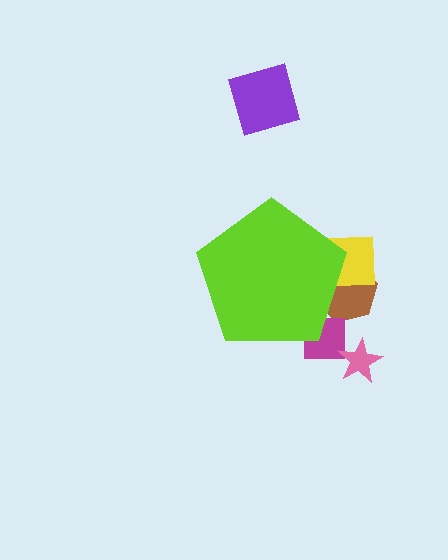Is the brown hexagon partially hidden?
Yes, the brown hexagon is partially hidden behind the lime pentagon.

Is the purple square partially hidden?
No, the purple square is fully visible.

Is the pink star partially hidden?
No, the pink star is fully visible.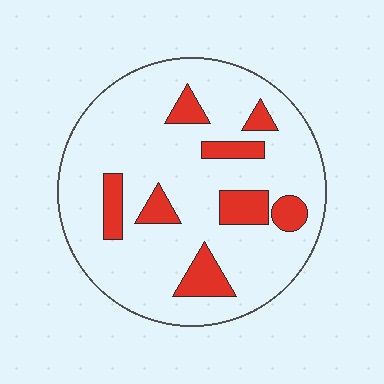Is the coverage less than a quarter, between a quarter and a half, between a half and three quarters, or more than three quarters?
Less than a quarter.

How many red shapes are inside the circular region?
8.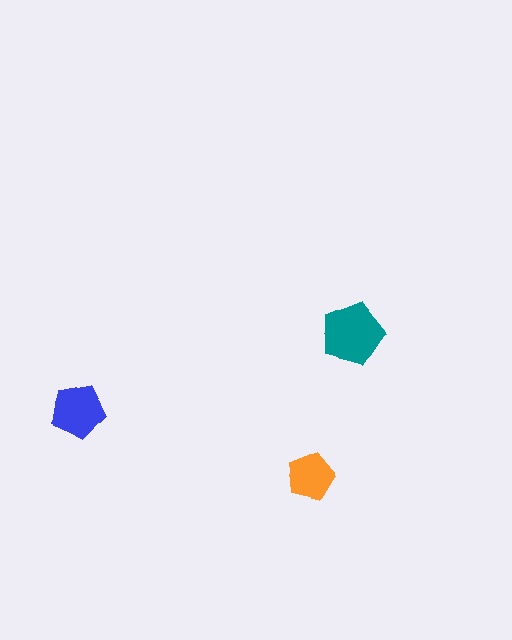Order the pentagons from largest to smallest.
the teal one, the blue one, the orange one.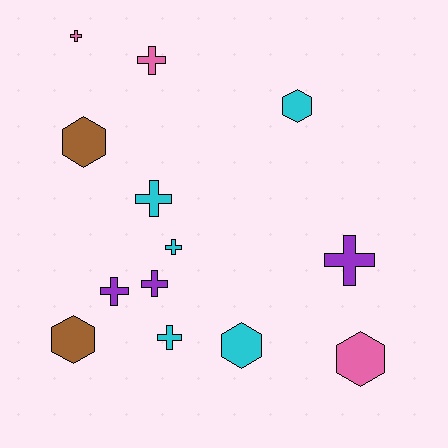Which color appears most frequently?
Cyan, with 5 objects.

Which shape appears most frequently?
Cross, with 8 objects.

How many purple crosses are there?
There are 3 purple crosses.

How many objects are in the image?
There are 13 objects.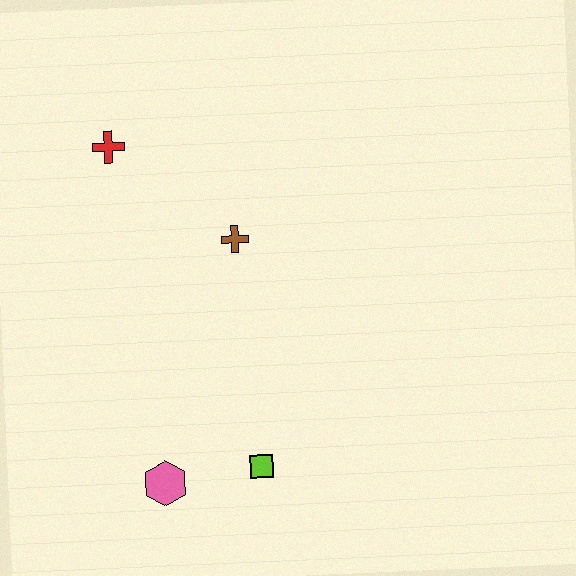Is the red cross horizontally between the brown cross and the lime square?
No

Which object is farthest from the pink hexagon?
The red cross is farthest from the pink hexagon.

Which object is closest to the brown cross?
The red cross is closest to the brown cross.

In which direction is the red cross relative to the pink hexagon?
The red cross is above the pink hexagon.